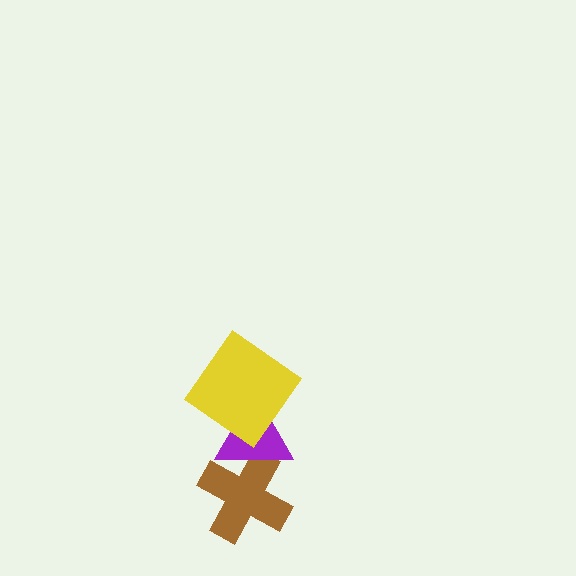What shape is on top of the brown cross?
The purple triangle is on top of the brown cross.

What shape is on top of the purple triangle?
The yellow diamond is on top of the purple triangle.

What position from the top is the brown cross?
The brown cross is 3rd from the top.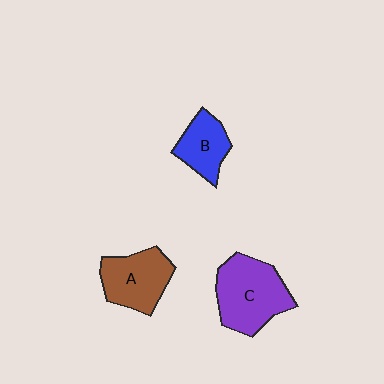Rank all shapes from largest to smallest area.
From largest to smallest: C (purple), A (brown), B (blue).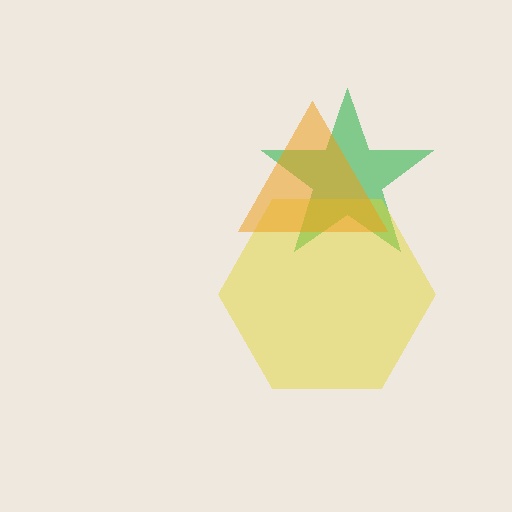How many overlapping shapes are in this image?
There are 3 overlapping shapes in the image.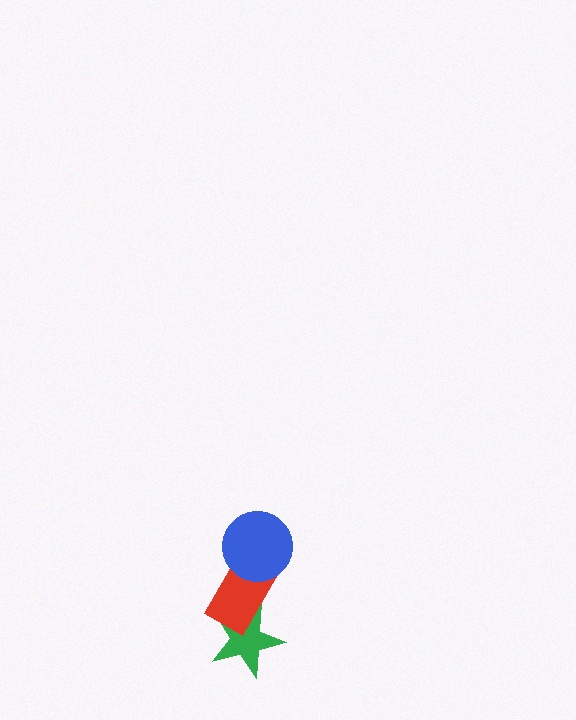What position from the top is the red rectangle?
The red rectangle is 2nd from the top.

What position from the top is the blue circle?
The blue circle is 1st from the top.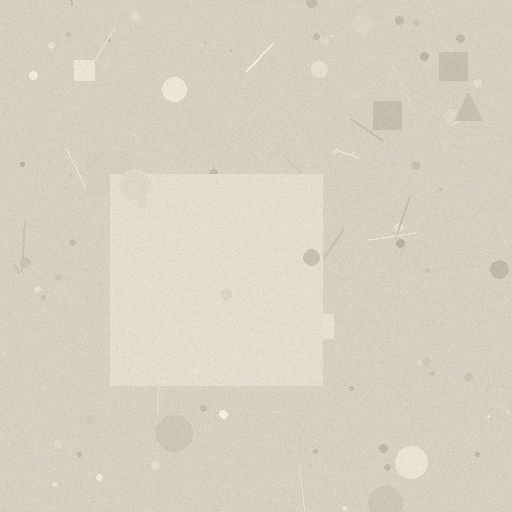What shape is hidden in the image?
A square is hidden in the image.